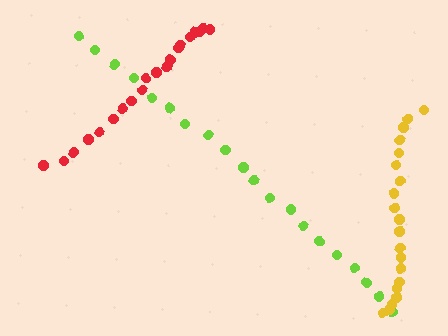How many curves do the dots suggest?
There are 3 distinct paths.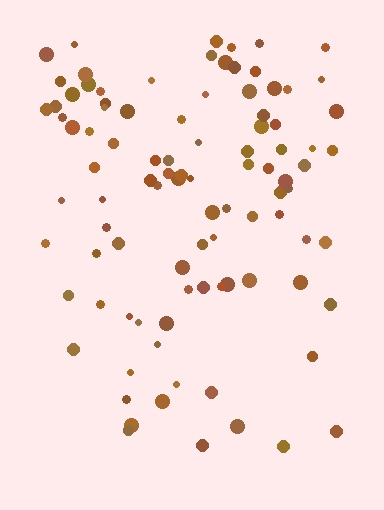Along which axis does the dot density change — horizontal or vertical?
Vertical.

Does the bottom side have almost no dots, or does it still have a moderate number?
Still a moderate number, just noticeably fewer than the top.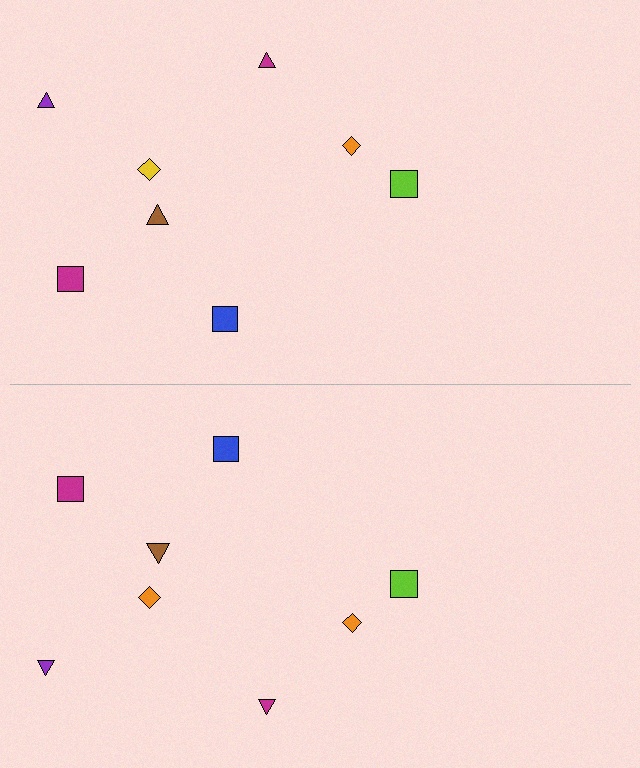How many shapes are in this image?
There are 16 shapes in this image.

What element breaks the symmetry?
The orange diamond on the bottom side breaks the symmetry — its mirror counterpart is yellow.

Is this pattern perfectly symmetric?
No, the pattern is not perfectly symmetric. The orange diamond on the bottom side breaks the symmetry — its mirror counterpart is yellow.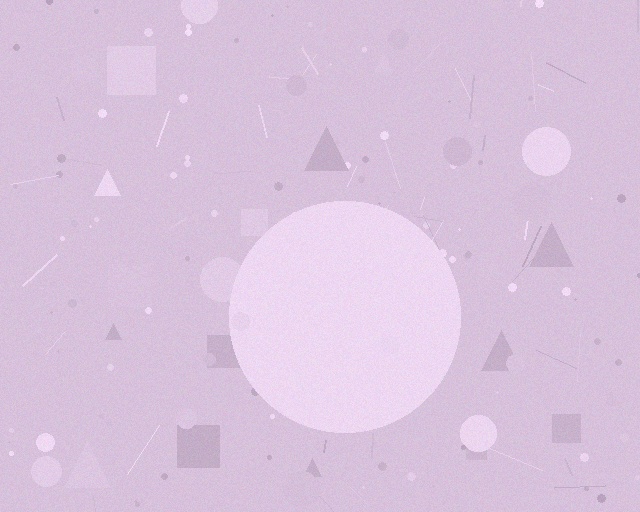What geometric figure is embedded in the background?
A circle is embedded in the background.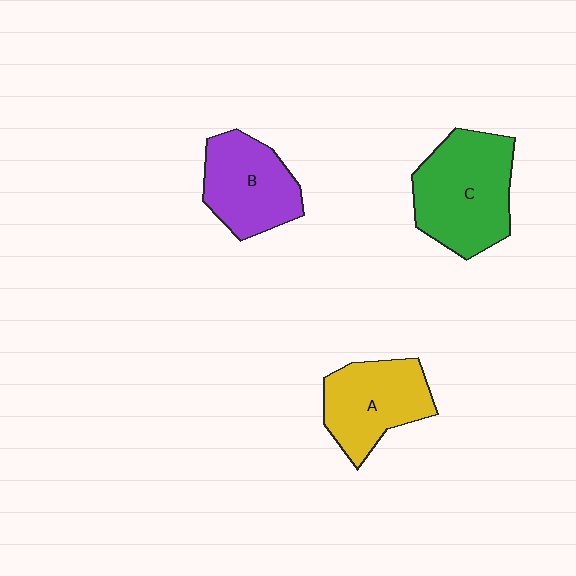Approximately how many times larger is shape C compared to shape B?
Approximately 1.3 times.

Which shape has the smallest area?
Shape B (purple).